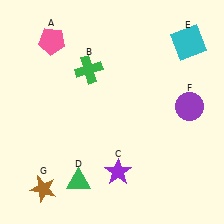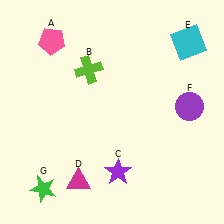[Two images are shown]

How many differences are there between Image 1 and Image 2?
There are 3 differences between the two images.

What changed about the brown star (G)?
In Image 1, G is brown. In Image 2, it changed to green.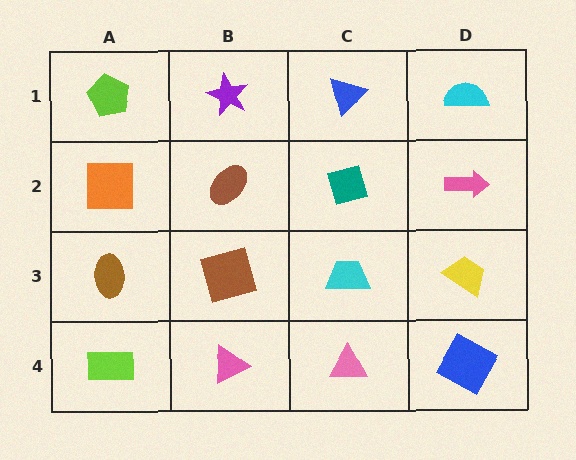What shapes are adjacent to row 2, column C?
A blue triangle (row 1, column C), a cyan trapezoid (row 3, column C), a brown ellipse (row 2, column B), a pink arrow (row 2, column D).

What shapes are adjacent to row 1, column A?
An orange square (row 2, column A), a purple star (row 1, column B).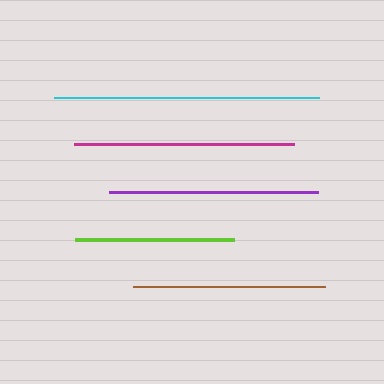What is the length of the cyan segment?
The cyan segment is approximately 266 pixels long.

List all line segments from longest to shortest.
From longest to shortest: cyan, magenta, purple, brown, lime.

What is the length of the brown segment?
The brown segment is approximately 193 pixels long.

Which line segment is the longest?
The cyan line is the longest at approximately 266 pixels.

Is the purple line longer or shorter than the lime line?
The purple line is longer than the lime line.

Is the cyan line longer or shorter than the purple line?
The cyan line is longer than the purple line.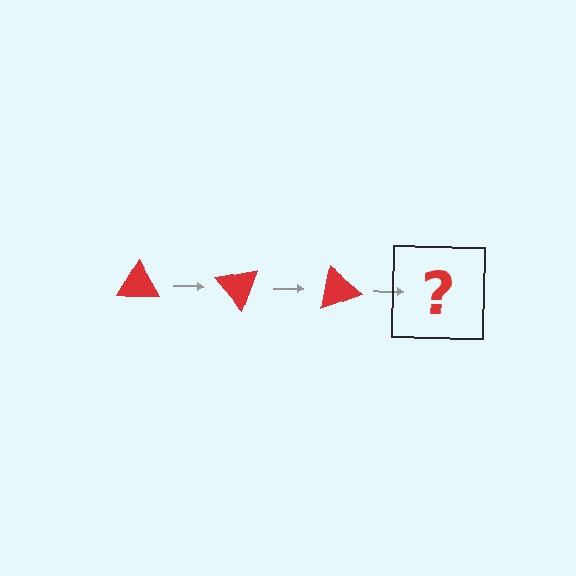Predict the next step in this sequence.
The next step is a red triangle rotated 150 degrees.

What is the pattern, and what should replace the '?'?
The pattern is that the triangle rotates 50 degrees each step. The '?' should be a red triangle rotated 150 degrees.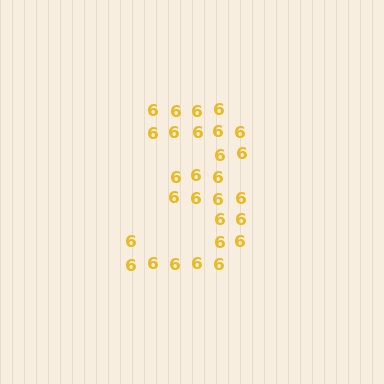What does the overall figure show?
The overall figure shows the digit 3.